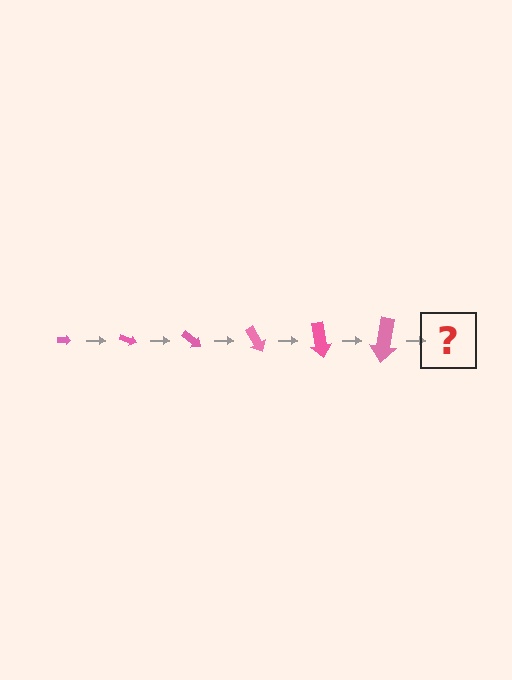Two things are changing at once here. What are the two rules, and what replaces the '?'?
The two rules are that the arrow grows larger each step and it rotates 20 degrees each step. The '?' should be an arrow, larger than the previous one and rotated 120 degrees from the start.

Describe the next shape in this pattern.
It should be an arrow, larger than the previous one and rotated 120 degrees from the start.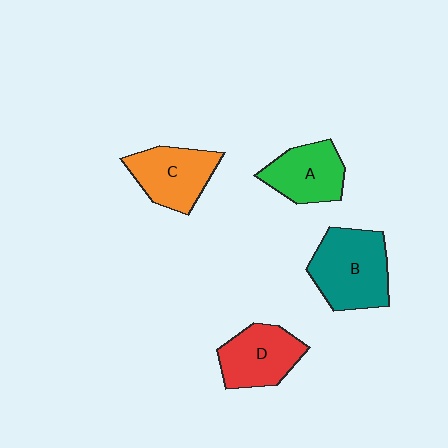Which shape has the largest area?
Shape B (teal).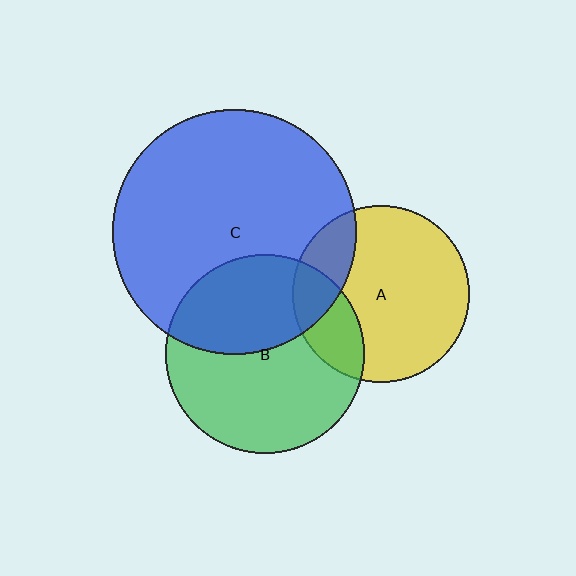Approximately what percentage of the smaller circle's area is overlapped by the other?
Approximately 40%.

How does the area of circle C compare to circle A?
Approximately 1.9 times.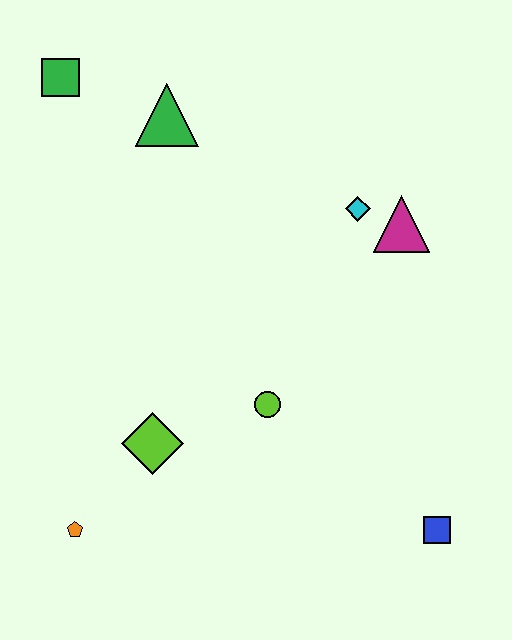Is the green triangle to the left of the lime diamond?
No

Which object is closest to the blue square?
The lime circle is closest to the blue square.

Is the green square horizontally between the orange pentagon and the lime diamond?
No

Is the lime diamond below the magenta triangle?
Yes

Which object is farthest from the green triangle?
The blue square is farthest from the green triangle.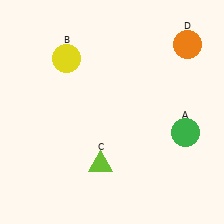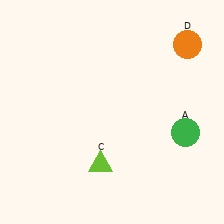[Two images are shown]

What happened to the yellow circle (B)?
The yellow circle (B) was removed in Image 2. It was in the top-left area of Image 1.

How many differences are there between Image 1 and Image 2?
There is 1 difference between the two images.